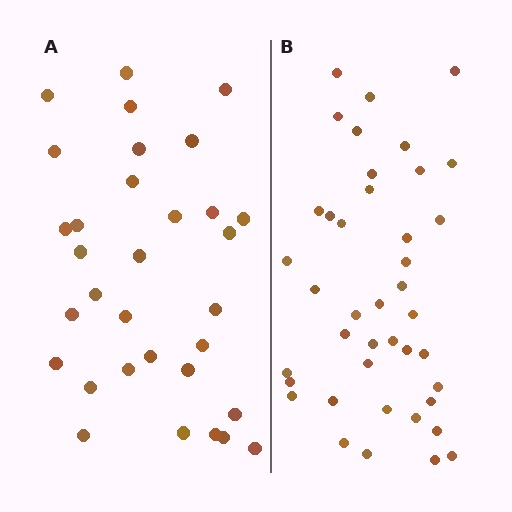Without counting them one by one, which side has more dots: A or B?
Region B (the right region) has more dots.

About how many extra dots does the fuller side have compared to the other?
Region B has roughly 8 or so more dots than region A.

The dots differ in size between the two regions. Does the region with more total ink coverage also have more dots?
No. Region A has more total ink coverage because its dots are larger, but region B actually contains more individual dots. Total area can be misleading — the number of items is what matters here.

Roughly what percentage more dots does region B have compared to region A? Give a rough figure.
About 30% more.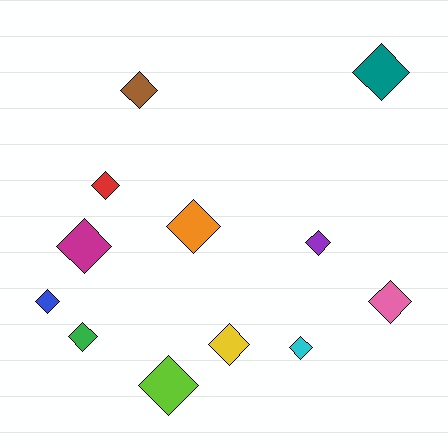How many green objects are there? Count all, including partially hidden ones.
There is 1 green object.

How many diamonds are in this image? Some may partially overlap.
There are 12 diamonds.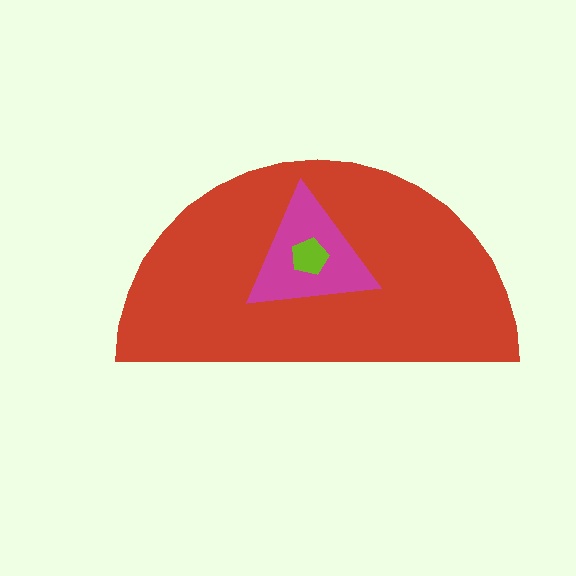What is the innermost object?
The lime pentagon.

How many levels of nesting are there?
3.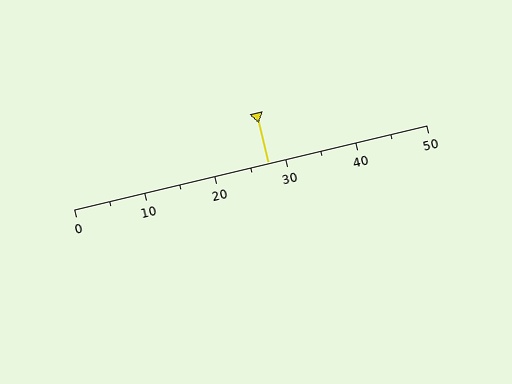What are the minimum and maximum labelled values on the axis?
The axis runs from 0 to 50.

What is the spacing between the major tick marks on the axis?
The major ticks are spaced 10 apart.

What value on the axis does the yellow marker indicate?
The marker indicates approximately 27.5.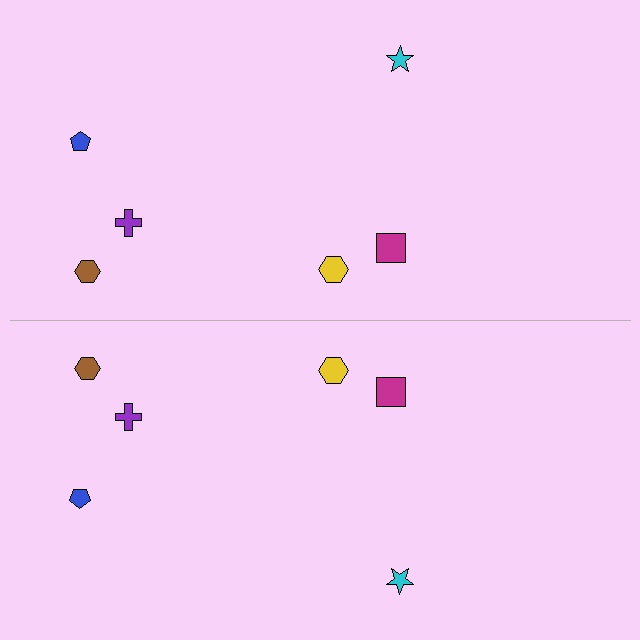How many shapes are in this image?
There are 12 shapes in this image.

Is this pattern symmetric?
Yes, this pattern has bilateral (reflection) symmetry.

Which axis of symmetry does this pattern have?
The pattern has a horizontal axis of symmetry running through the center of the image.